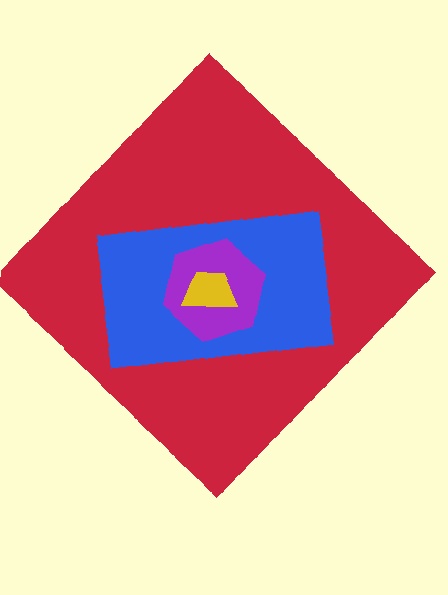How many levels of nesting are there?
4.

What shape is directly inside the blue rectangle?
The purple hexagon.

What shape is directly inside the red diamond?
The blue rectangle.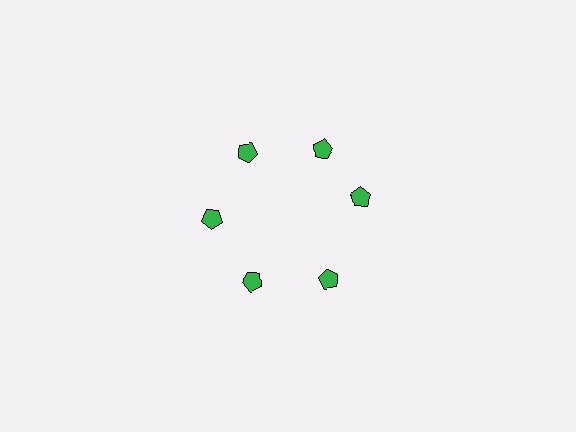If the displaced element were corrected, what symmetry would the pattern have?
It would have 6-fold rotational symmetry — the pattern would map onto itself every 60 degrees.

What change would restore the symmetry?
The symmetry would be restored by rotating it back into even spacing with its neighbors so that all 6 pentagons sit at equal angles and equal distance from the center.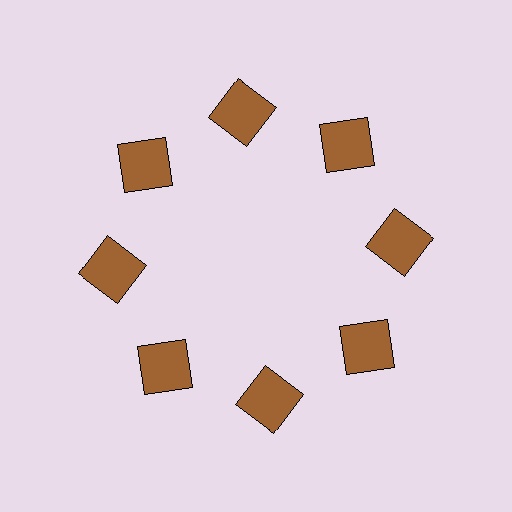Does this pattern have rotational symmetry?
Yes, this pattern has 8-fold rotational symmetry. It looks the same after rotating 45 degrees around the center.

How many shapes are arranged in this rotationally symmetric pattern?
There are 8 shapes, arranged in 8 groups of 1.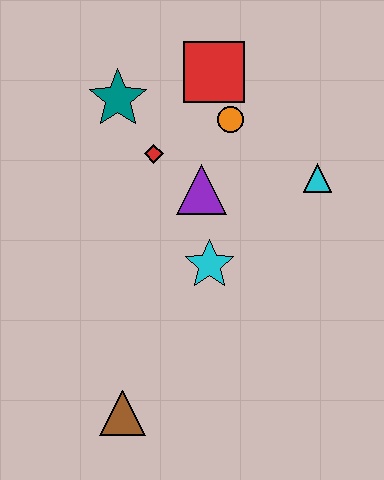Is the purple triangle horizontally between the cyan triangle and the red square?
No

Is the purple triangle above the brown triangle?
Yes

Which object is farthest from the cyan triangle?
The brown triangle is farthest from the cyan triangle.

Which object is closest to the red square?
The orange circle is closest to the red square.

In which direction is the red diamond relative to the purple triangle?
The red diamond is to the left of the purple triangle.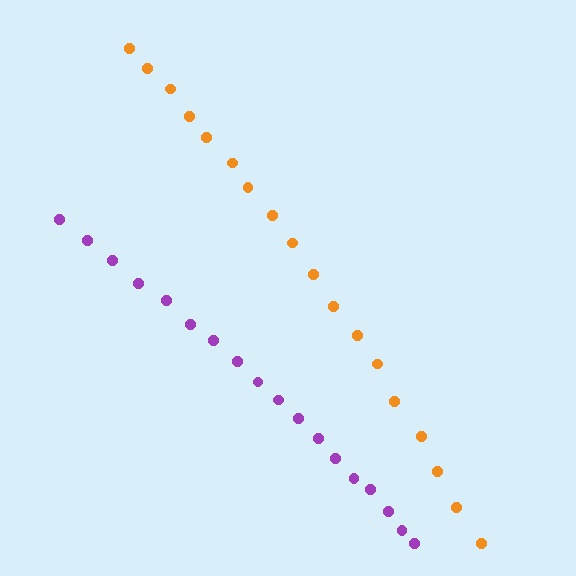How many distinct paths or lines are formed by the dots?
There are 2 distinct paths.